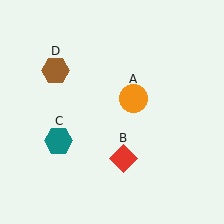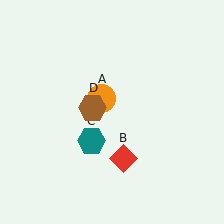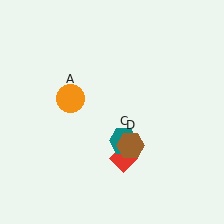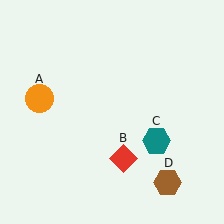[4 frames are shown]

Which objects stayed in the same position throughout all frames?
Red diamond (object B) remained stationary.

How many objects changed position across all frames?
3 objects changed position: orange circle (object A), teal hexagon (object C), brown hexagon (object D).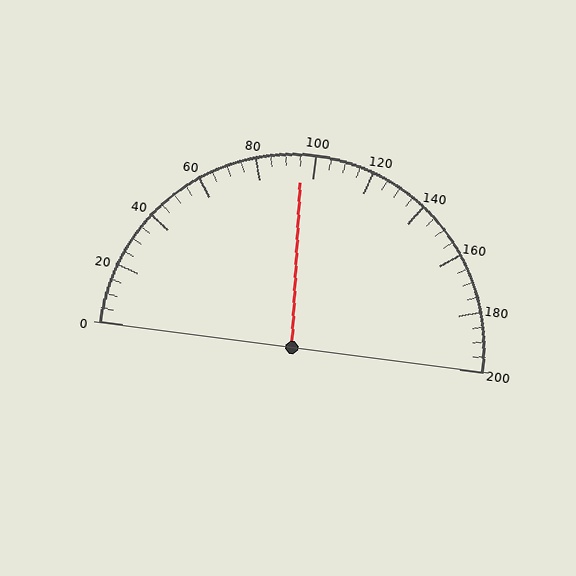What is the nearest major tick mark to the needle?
The nearest major tick mark is 100.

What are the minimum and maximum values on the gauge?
The gauge ranges from 0 to 200.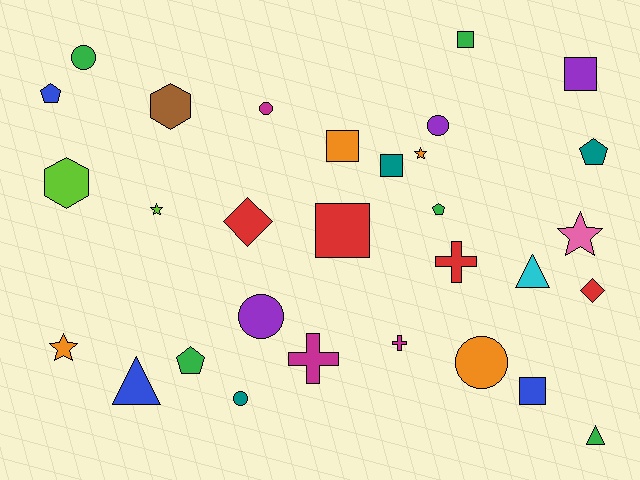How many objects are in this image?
There are 30 objects.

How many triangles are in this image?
There are 3 triangles.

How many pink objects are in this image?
There is 1 pink object.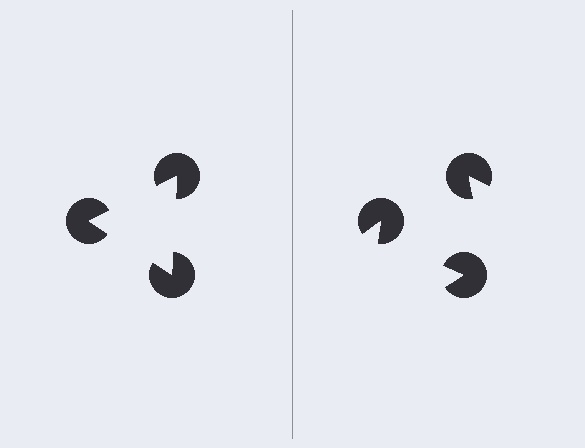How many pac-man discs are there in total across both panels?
6 — 3 on each side.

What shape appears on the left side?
An illusory triangle.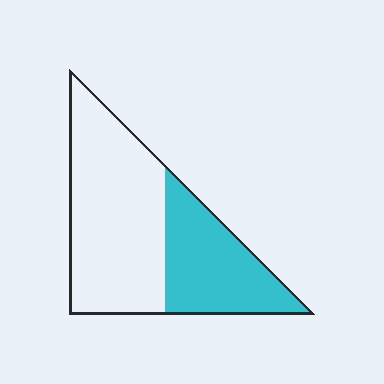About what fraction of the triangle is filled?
About three eighths (3/8).